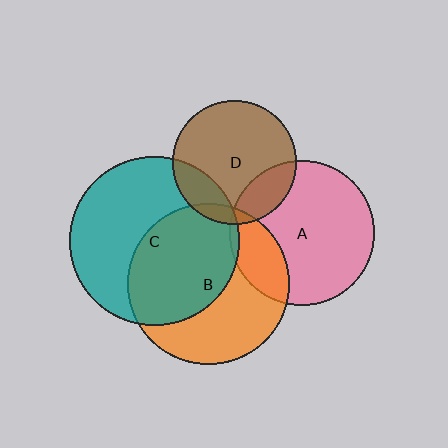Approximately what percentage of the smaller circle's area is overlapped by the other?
Approximately 5%.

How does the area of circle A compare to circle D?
Approximately 1.4 times.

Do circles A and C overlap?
Yes.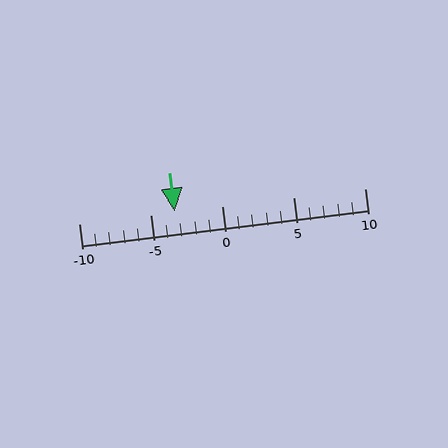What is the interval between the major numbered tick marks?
The major tick marks are spaced 5 units apart.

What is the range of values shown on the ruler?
The ruler shows values from -10 to 10.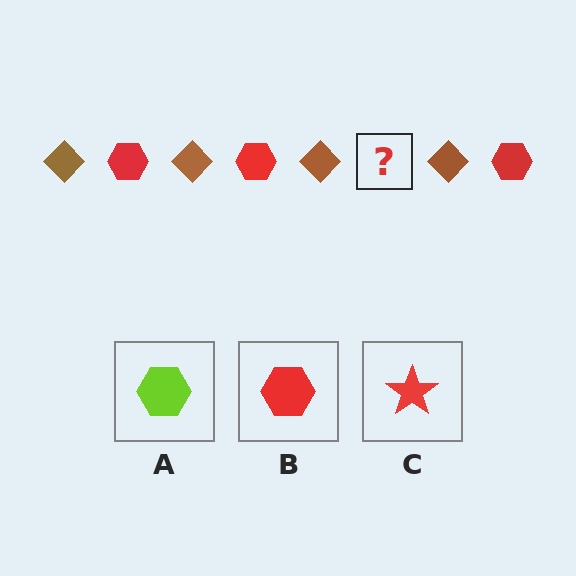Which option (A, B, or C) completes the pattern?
B.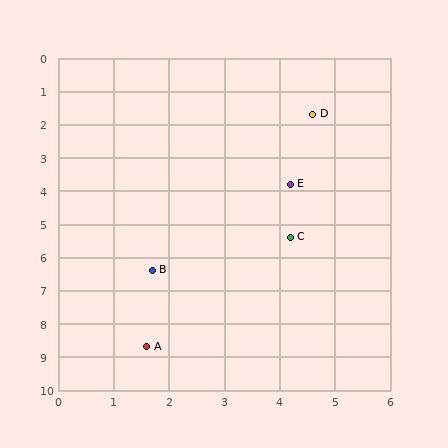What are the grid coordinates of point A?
Point A is at approximately (1.6, 8.7).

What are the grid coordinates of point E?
Point E is at approximately (4.2, 3.8).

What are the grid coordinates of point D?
Point D is at approximately (4.6, 1.7).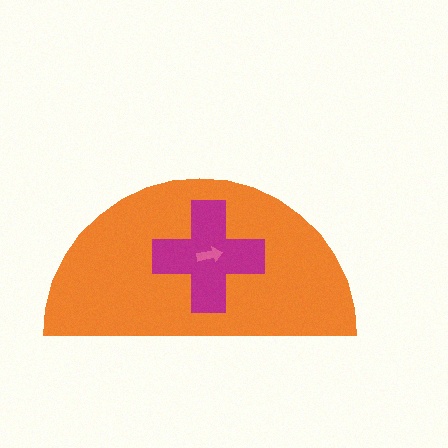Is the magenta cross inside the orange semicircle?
Yes.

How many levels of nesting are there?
3.